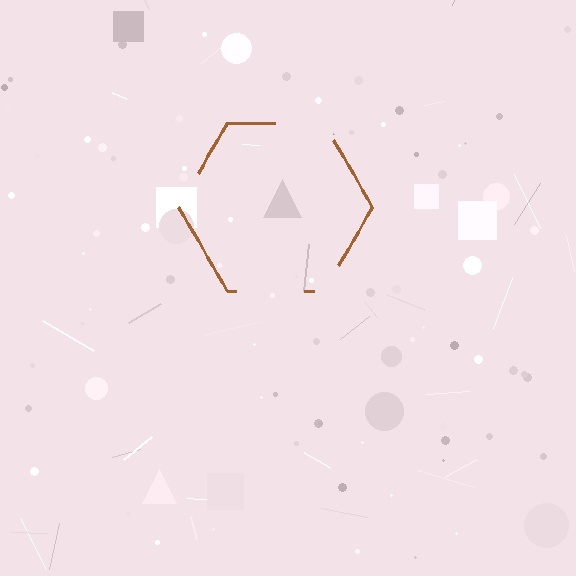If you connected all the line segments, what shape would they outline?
They would outline a hexagon.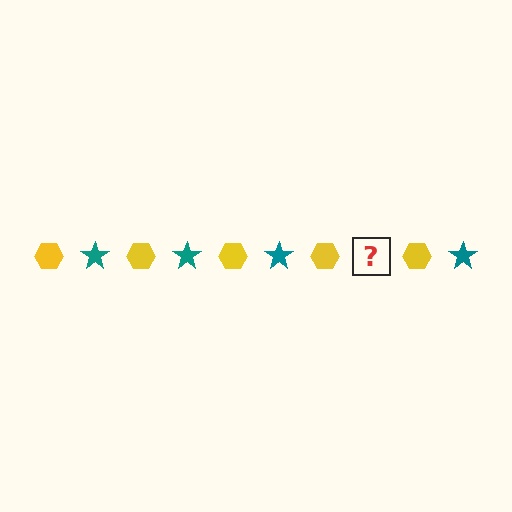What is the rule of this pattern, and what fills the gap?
The rule is that the pattern alternates between yellow hexagon and teal star. The gap should be filled with a teal star.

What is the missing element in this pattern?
The missing element is a teal star.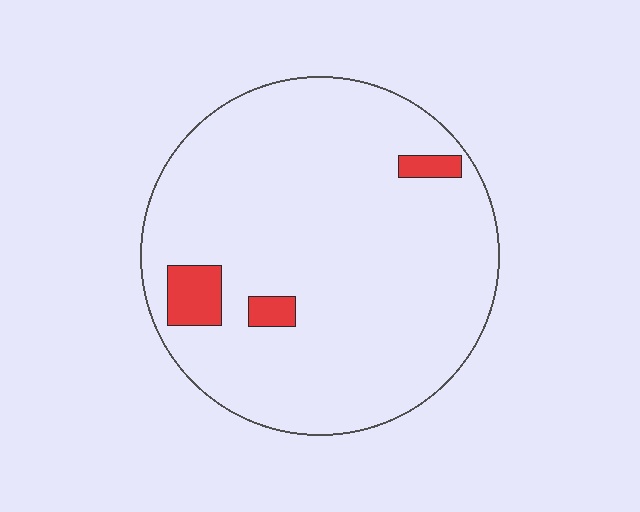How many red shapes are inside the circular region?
3.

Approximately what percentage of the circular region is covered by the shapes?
Approximately 5%.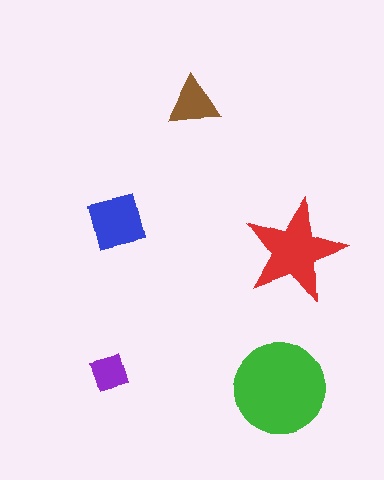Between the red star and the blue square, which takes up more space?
The red star.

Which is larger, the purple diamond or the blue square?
The blue square.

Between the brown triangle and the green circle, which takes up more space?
The green circle.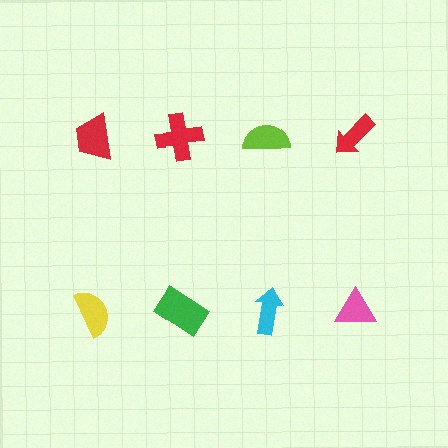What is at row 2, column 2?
A green rectangle.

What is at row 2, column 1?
A yellow semicircle.